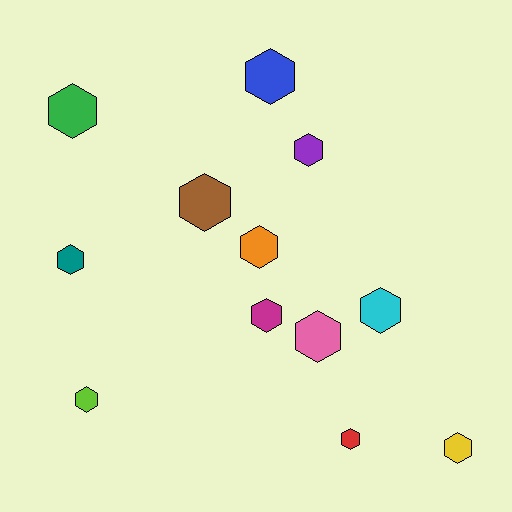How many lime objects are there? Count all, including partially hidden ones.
There is 1 lime object.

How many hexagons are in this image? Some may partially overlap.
There are 12 hexagons.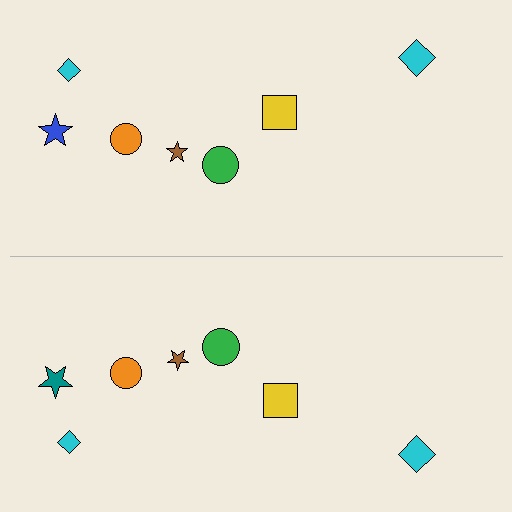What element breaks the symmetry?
The teal star on the bottom side breaks the symmetry — its mirror counterpart is blue.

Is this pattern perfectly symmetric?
No, the pattern is not perfectly symmetric. The teal star on the bottom side breaks the symmetry — its mirror counterpart is blue.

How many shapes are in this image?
There are 14 shapes in this image.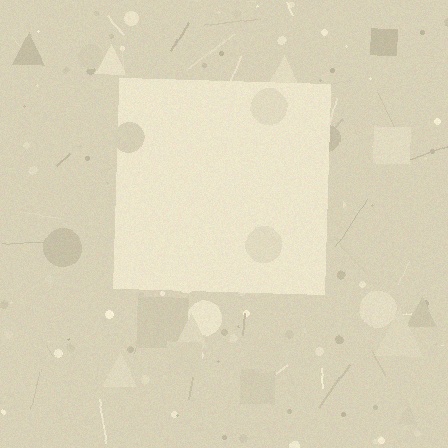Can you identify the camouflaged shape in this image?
The camouflaged shape is a square.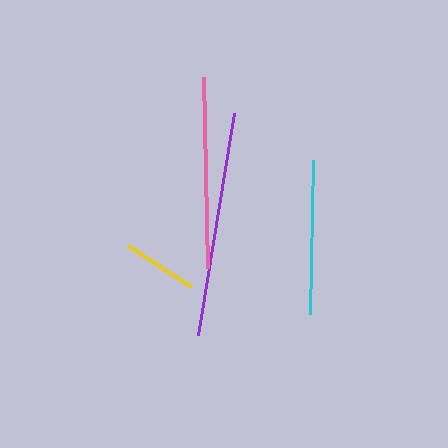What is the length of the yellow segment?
The yellow segment is approximately 76 pixels long.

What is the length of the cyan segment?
The cyan segment is approximately 154 pixels long.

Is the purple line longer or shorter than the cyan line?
The purple line is longer than the cyan line.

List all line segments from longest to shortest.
From longest to shortest: purple, pink, cyan, yellow.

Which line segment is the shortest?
The yellow line is the shortest at approximately 76 pixels.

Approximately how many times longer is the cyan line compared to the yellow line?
The cyan line is approximately 2.0 times the length of the yellow line.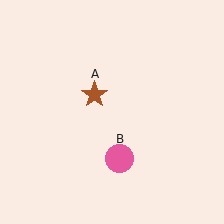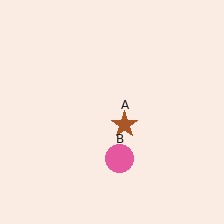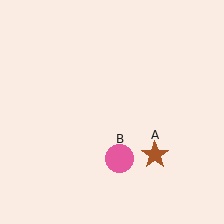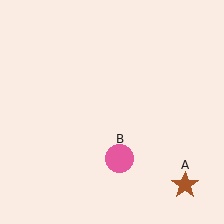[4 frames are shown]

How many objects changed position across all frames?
1 object changed position: brown star (object A).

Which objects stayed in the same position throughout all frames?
Pink circle (object B) remained stationary.